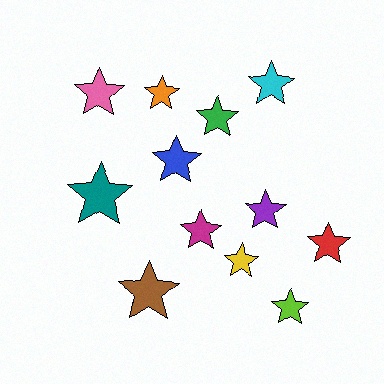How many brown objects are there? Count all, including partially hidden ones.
There is 1 brown object.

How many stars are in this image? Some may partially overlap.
There are 12 stars.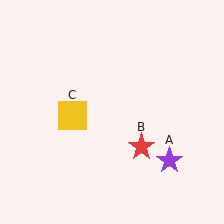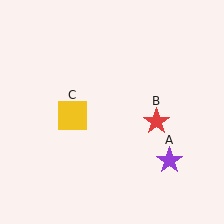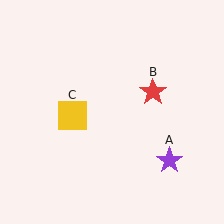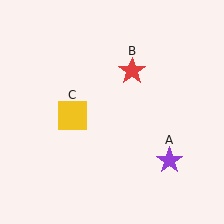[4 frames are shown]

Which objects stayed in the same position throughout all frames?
Purple star (object A) and yellow square (object C) remained stationary.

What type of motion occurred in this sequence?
The red star (object B) rotated counterclockwise around the center of the scene.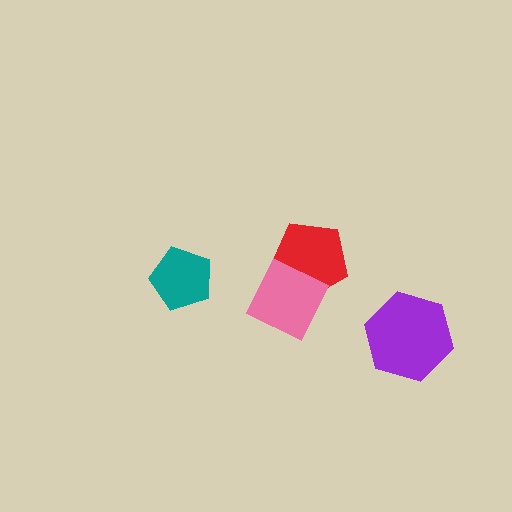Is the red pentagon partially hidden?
Yes, it is partially covered by another shape.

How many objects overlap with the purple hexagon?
0 objects overlap with the purple hexagon.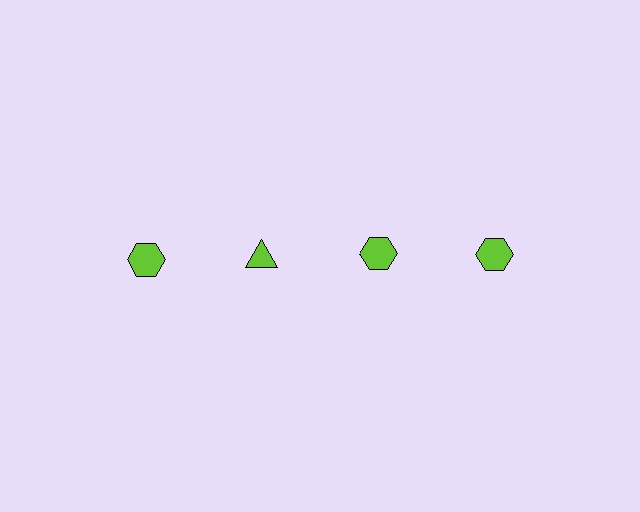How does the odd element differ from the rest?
It has a different shape: triangle instead of hexagon.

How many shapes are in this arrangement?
There are 4 shapes arranged in a grid pattern.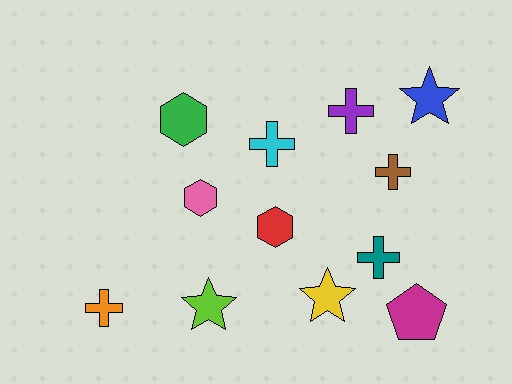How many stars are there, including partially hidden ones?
There are 3 stars.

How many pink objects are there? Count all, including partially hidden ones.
There is 1 pink object.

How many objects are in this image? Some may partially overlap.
There are 12 objects.